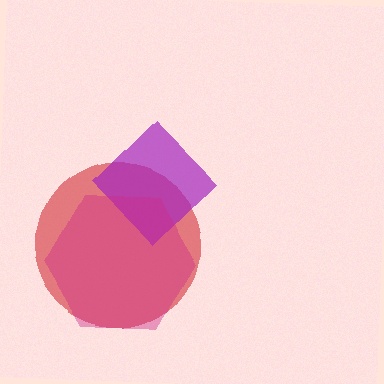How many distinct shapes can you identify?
There are 3 distinct shapes: a red circle, a purple diamond, a magenta hexagon.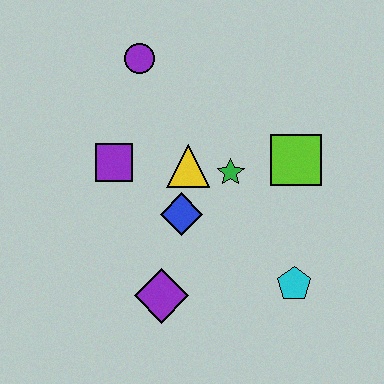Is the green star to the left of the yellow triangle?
No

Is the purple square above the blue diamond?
Yes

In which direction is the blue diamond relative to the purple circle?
The blue diamond is below the purple circle.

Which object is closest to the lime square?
The green star is closest to the lime square.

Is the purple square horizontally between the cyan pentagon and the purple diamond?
No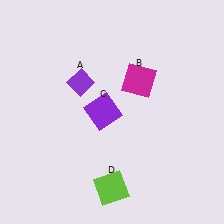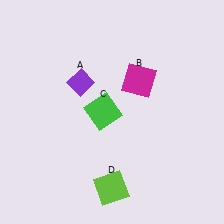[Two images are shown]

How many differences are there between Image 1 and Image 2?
There is 1 difference between the two images.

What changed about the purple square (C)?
In Image 1, C is purple. In Image 2, it changed to green.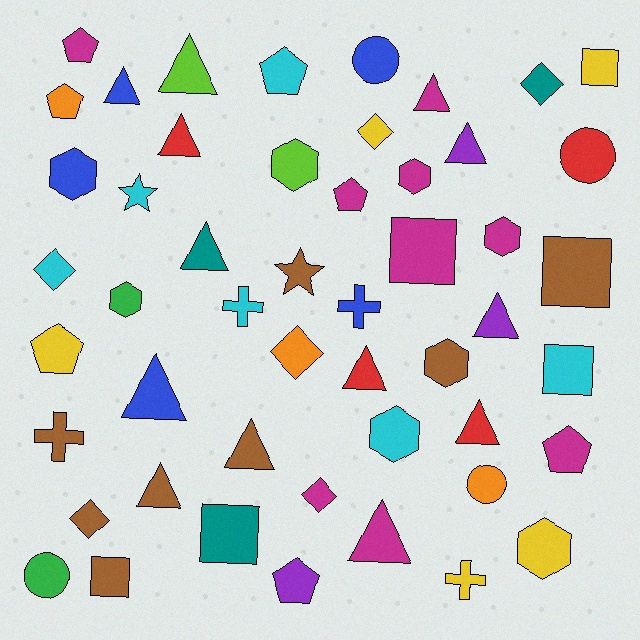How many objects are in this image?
There are 50 objects.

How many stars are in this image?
There are 2 stars.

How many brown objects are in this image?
There are 8 brown objects.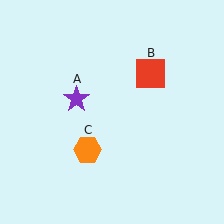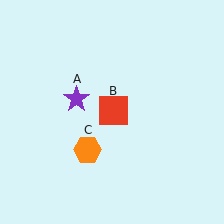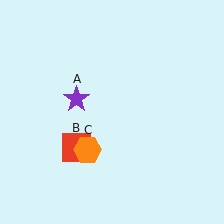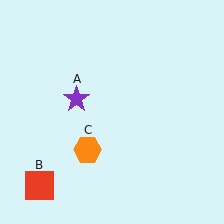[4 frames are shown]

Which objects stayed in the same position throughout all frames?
Purple star (object A) and orange hexagon (object C) remained stationary.